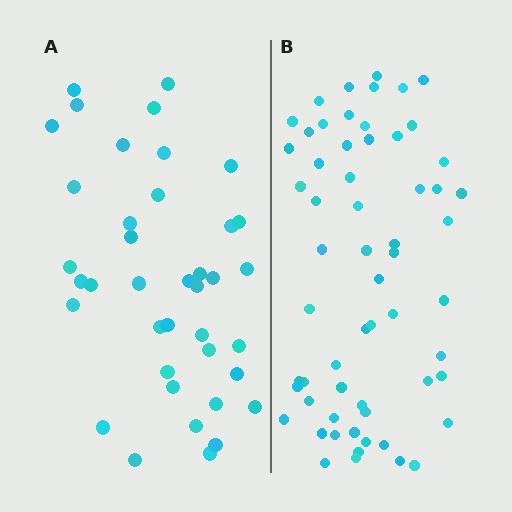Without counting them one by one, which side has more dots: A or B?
Region B (the right region) has more dots.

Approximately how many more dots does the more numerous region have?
Region B has approximately 20 more dots than region A.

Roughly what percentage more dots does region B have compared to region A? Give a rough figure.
About 55% more.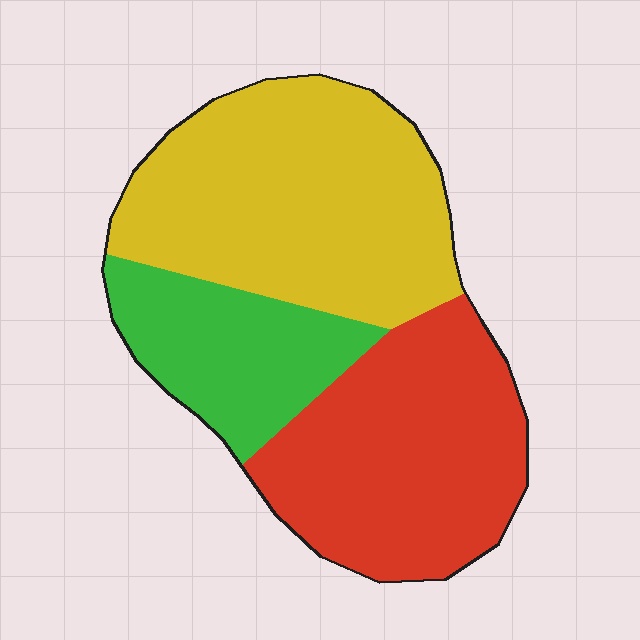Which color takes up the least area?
Green, at roughly 20%.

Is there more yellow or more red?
Yellow.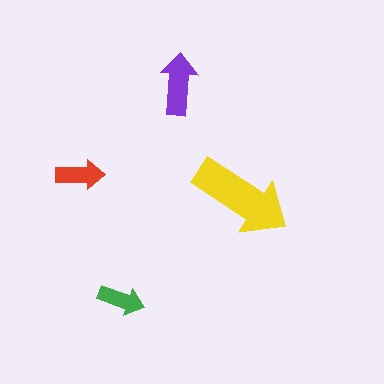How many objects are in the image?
There are 4 objects in the image.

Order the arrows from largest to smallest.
the yellow one, the purple one, the red one, the green one.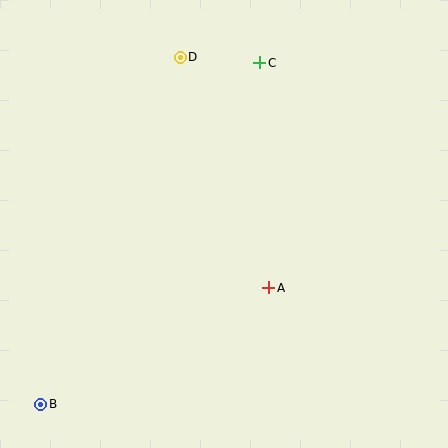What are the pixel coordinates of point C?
Point C is at (260, 63).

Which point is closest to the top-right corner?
Point C is closest to the top-right corner.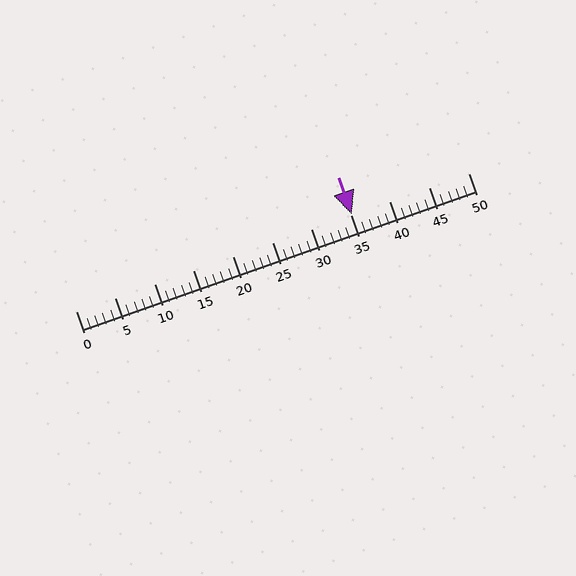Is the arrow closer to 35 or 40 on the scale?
The arrow is closer to 35.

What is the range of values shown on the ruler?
The ruler shows values from 0 to 50.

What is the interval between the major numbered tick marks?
The major tick marks are spaced 5 units apart.